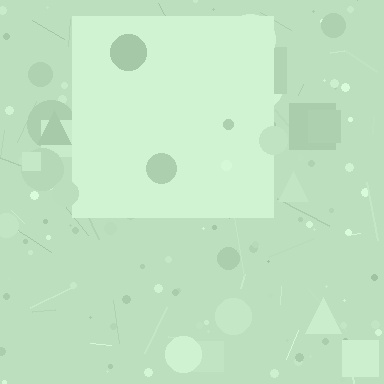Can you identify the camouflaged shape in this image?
The camouflaged shape is a square.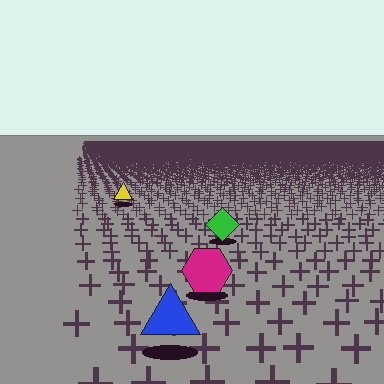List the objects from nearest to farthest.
From nearest to farthest: the blue triangle, the magenta hexagon, the green diamond, the yellow triangle.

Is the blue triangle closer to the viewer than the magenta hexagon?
Yes. The blue triangle is closer — you can tell from the texture gradient: the ground texture is coarser near it.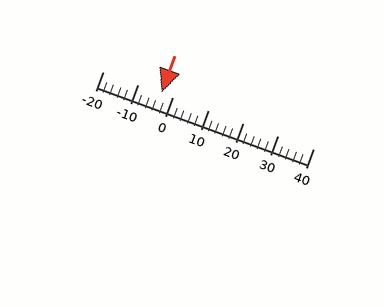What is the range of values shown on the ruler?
The ruler shows values from -20 to 40.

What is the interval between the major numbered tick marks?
The major tick marks are spaced 10 units apart.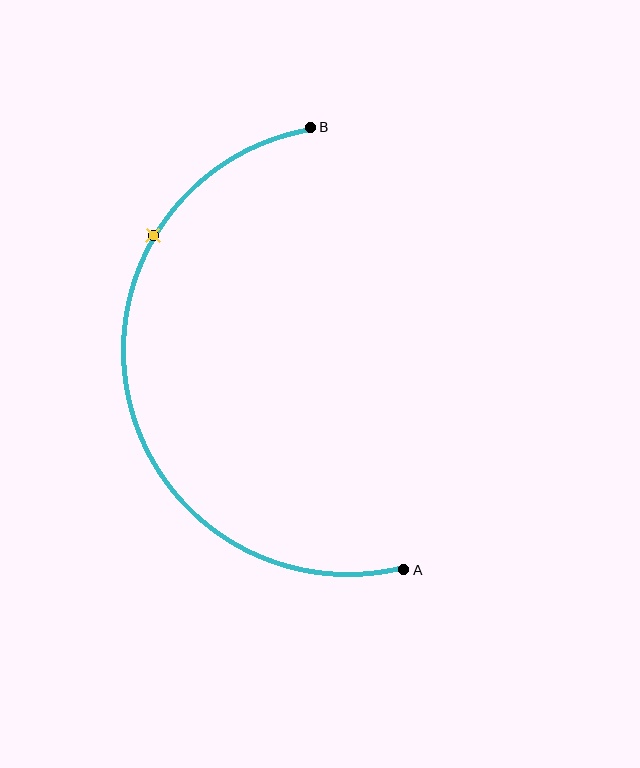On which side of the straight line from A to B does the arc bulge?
The arc bulges to the left of the straight line connecting A and B.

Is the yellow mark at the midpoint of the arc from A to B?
No. The yellow mark lies on the arc but is closer to endpoint B. The arc midpoint would be at the point on the curve equidistant along the arc from both A and B.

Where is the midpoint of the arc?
The arc midpoint is the point on the curve farthest from the straight line joining A and B. It sits to the left of that line.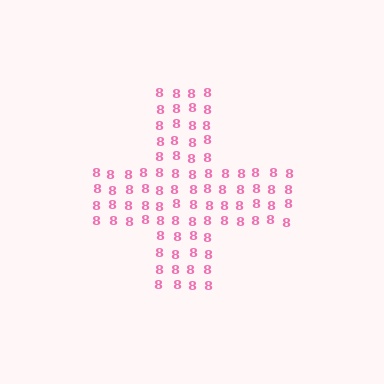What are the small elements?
The small elements are digit 8's.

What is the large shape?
The large shape is a cross.